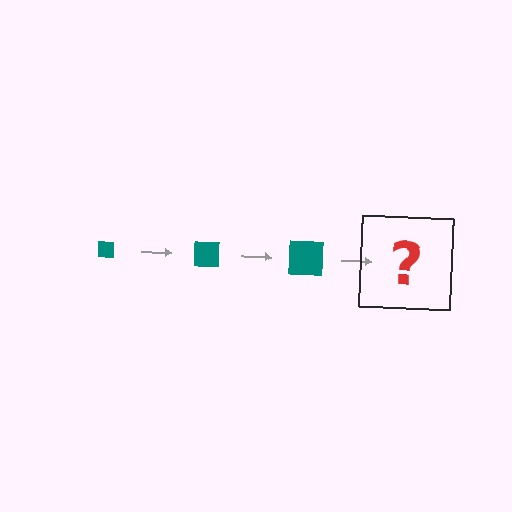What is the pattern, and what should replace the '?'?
The pattern is that the square gets progressively larger each step. The '?' should be a teal square, larger than the previous one.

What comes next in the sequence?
The next element should be a teal square, larger than the previous one.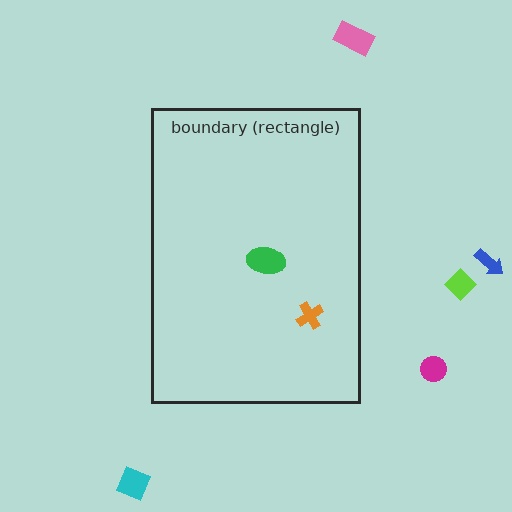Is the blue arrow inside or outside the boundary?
Outside.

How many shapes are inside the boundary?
2 inside, 5 outside.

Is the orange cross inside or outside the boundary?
Inside.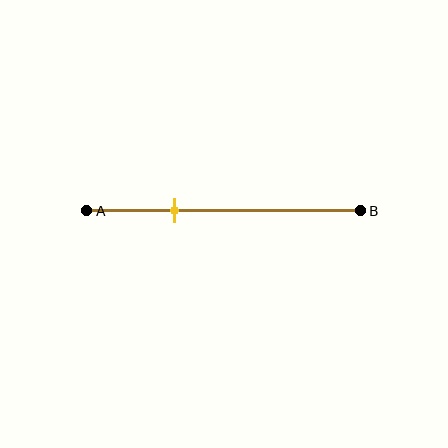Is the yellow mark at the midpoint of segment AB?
No, the mark is at about 30% from A, not at the 50% midpoint.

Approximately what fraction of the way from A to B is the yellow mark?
The yellow mark is approximately 30% of the way from A to B.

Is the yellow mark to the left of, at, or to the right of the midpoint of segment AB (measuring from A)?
The yellow mark is to the left of the midpoint of segment AB.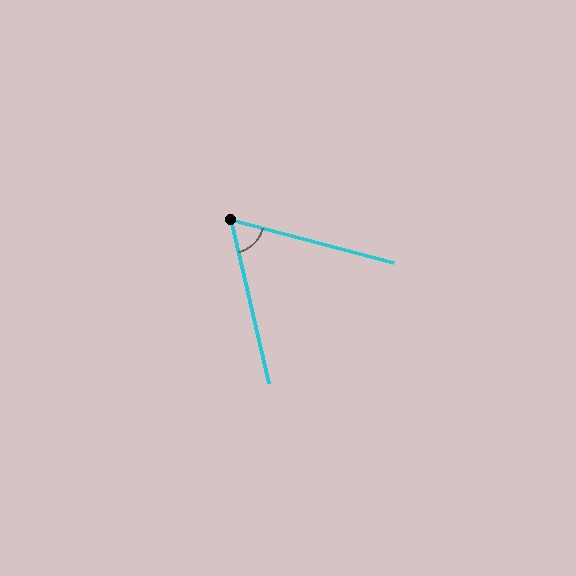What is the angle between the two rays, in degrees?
Approximately 62 degrees.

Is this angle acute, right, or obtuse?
It is acute.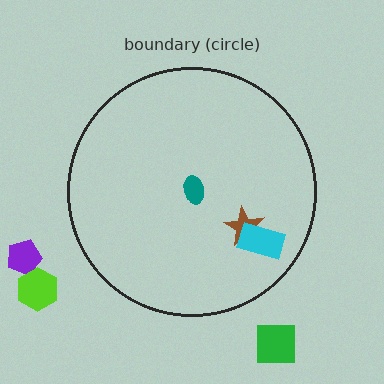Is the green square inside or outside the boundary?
Outside.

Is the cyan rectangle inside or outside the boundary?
Inside.